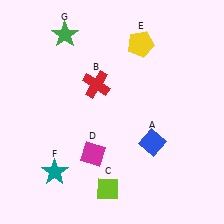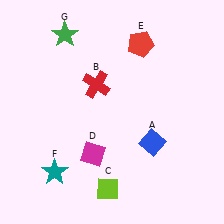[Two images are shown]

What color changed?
The pentagon (E) changed from yellow in Image 1 to red in Image 2.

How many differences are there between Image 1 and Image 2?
There is 1 difference between the two images.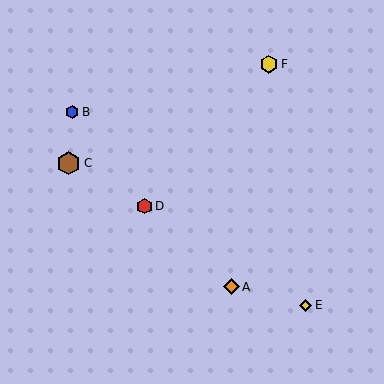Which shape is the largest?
The brown hexagon (labeled C) is the largest.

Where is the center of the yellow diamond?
The center of the yellow diamond is at (306, 305).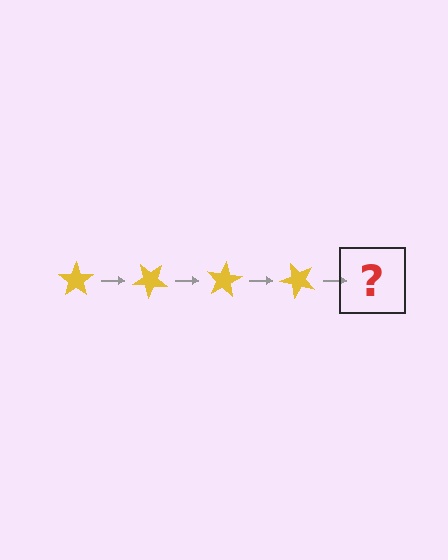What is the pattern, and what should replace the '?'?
The pattern is that the star rotates 40 degrees each step. The '?' should be a yellow star rotated 160 degrees.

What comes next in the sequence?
The next element should be a yellow star rotated 160 degrees.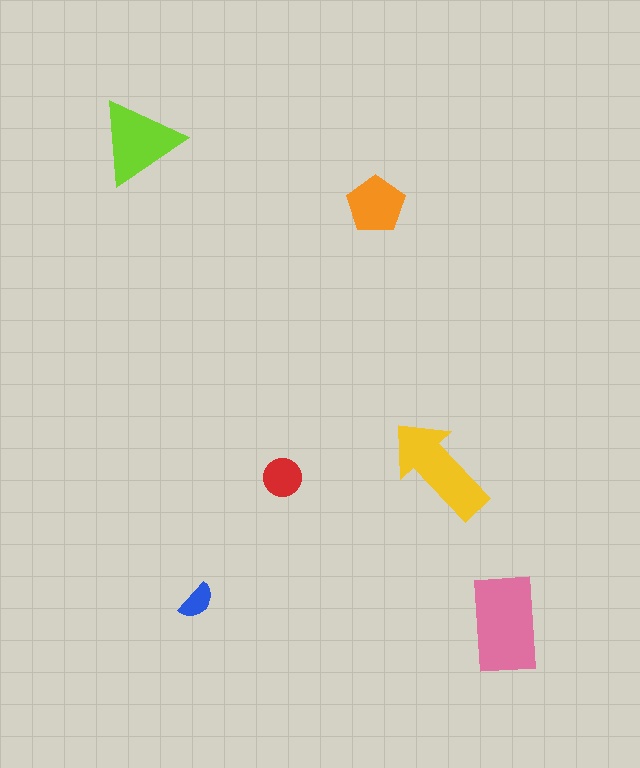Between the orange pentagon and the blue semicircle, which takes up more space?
The orange pentagon.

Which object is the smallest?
The blue semicircle.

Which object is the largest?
The pink rectangle.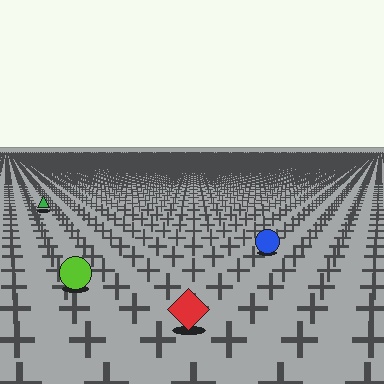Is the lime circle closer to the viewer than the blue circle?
Yes. The lime circle is closer — you can tell from the texture gradient: the ground texture is coarser near it.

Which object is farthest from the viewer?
The green triangle is farthest from the viewer. It appears smaller and the ground texture around it is denser.